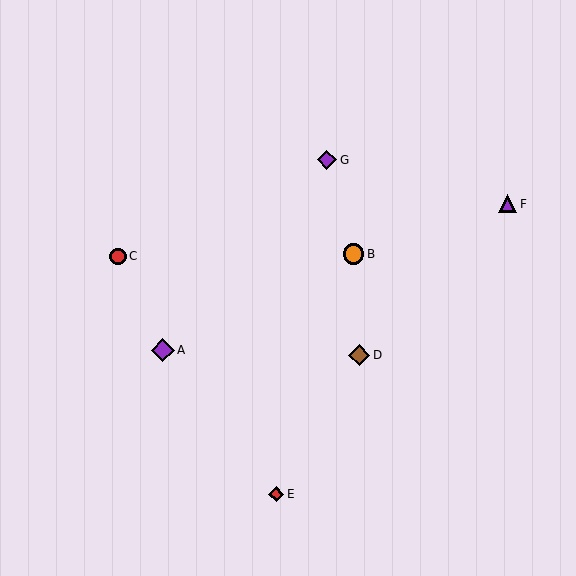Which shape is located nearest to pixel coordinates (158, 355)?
The purple diamond (labeled A) at (163, 350) is nearest to that location.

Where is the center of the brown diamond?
The center of the brown diamond is at (359, 355).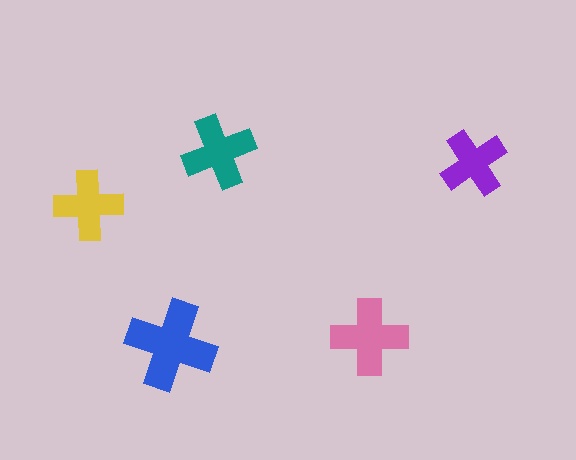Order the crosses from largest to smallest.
the blue one, the pink one, the teal one, the yellow one, the purple one.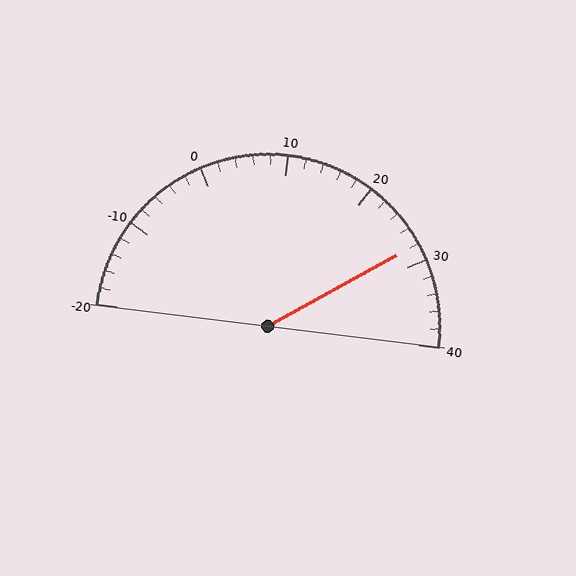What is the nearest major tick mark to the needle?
The nearest major tick mark is 30.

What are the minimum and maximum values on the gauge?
The gauge ranges from -20 to 40.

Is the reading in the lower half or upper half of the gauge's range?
The reading is in the upper half of the range (-20 to 40).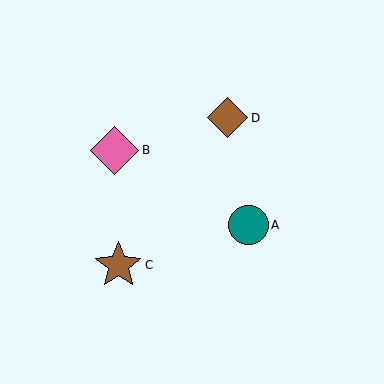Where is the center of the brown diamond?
The center of the brown diamond is at (227, 118).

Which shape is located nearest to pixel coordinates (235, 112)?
The brown diamond (labeled D) at (227, 118) is nearest to that location.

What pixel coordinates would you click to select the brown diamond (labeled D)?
Click at (227, 118) to select the brown diamond D.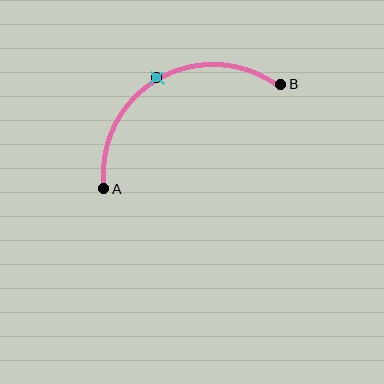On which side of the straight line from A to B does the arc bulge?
The arc bulges above the straight line connecting A and B.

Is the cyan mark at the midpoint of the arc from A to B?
Yes. The cyan mark lies on the arc at equal arc-length from both A and B — it is the arc midpoint.